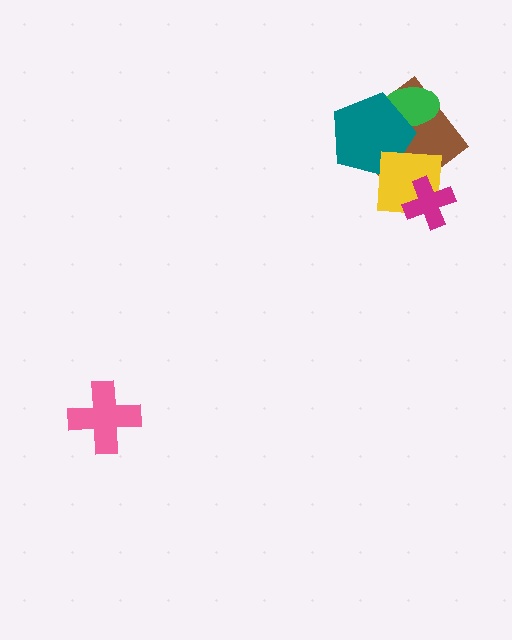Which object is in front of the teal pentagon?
The yellow square is in front of the teal pentagon.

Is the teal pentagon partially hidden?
Yes, it is partially covered by another shape.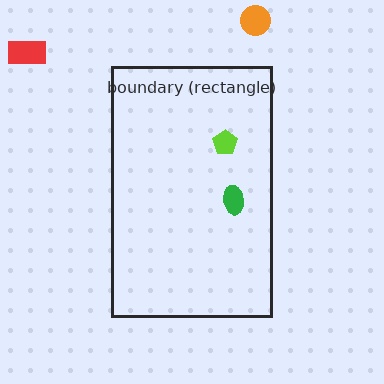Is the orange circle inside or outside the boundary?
Outside.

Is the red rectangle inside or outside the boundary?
Outside.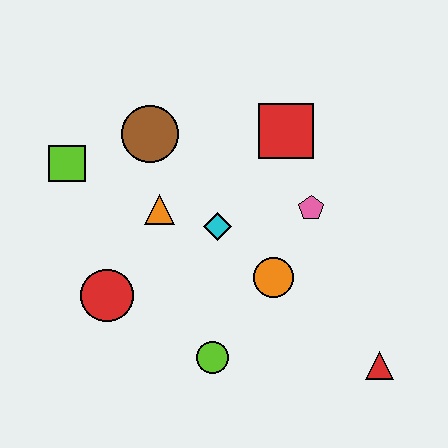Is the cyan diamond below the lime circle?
No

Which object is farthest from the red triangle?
The lime square is farthest from the red triangle.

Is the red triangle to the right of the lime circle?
Yes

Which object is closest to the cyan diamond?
The orange triangle is closest to the cyan diamond.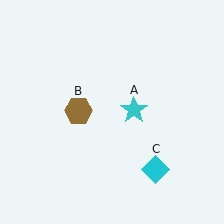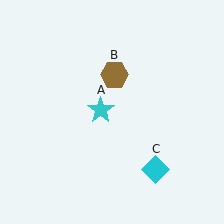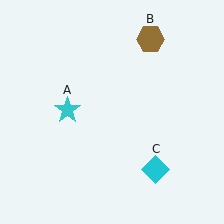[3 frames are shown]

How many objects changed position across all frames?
2 objects changed position: cyan star (object A), brown hexagon (object B).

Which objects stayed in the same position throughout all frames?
Cyan diamond (object C) remained stationary.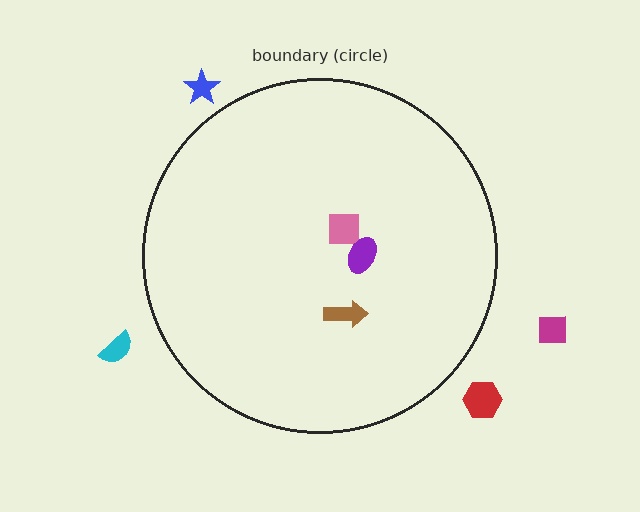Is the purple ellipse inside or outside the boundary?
Inside.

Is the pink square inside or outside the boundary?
Inside.